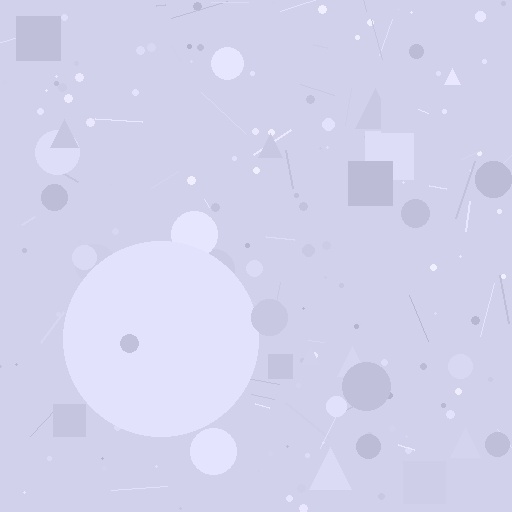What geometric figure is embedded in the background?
A circle is embedded in the background.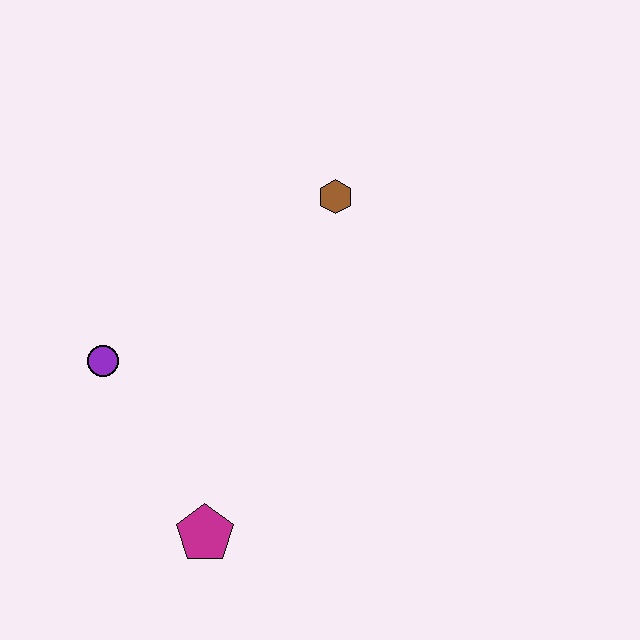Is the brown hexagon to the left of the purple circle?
No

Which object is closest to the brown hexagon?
The purple circle is closest to the brown hexagon.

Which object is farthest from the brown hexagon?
The magenta pentagon is farthest from the brown hexagon.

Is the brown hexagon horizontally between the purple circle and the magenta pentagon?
No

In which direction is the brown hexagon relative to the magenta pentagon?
The brown hexagon is above the magenta pentagon.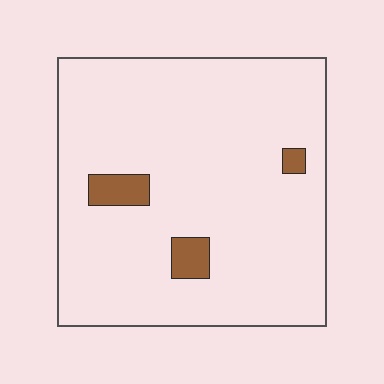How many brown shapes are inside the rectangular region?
3.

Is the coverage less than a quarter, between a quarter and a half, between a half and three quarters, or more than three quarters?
Less than a quarter.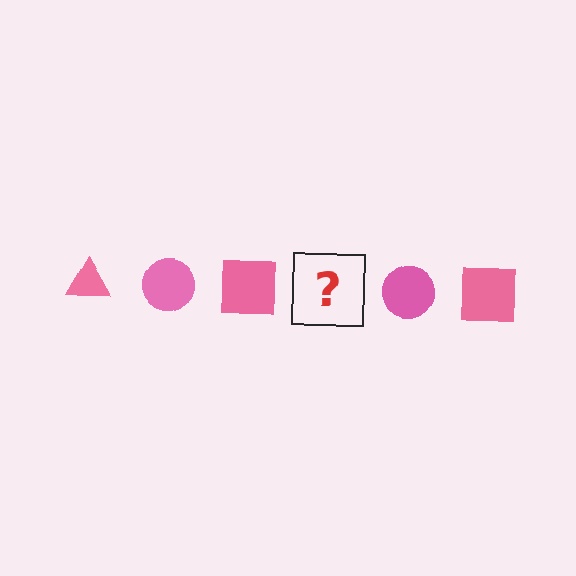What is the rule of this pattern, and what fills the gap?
The rule is that the pattern cycles through triangle, circle, square shapes in pink. The gap should be filled with a pink triangle.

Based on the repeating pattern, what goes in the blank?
The blank should be a pink triangle.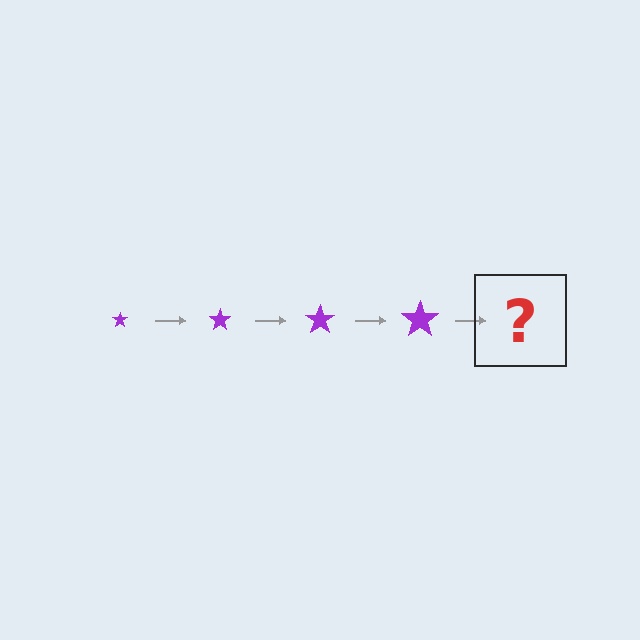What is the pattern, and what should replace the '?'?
The pattern is that the star gets progressively larger each step. The '?' should be a purple star, larger than the previous one.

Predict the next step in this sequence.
The next step is a purple star, larger than the previous one.